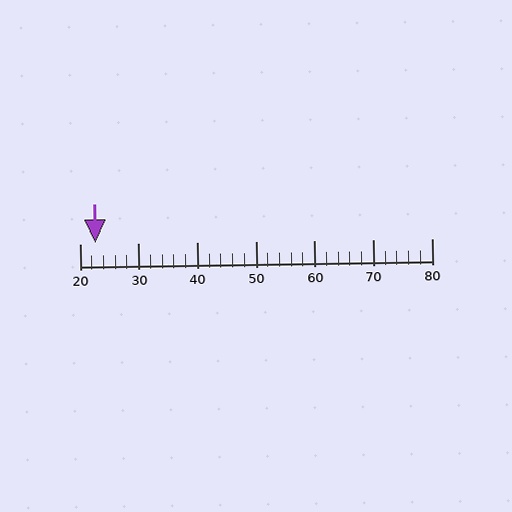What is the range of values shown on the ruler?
The ruler shows values from 20 to 80.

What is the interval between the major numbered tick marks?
The major tick marks are spaced 10 units apart.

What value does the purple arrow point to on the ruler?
The purple arrow points to approximately 23.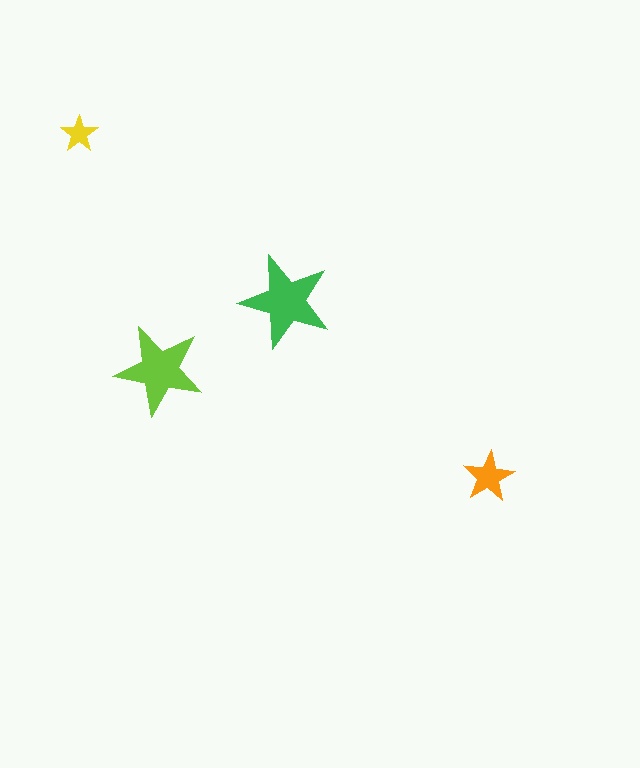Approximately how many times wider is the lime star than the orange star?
About 2 times wider.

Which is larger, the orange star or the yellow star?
The orange one.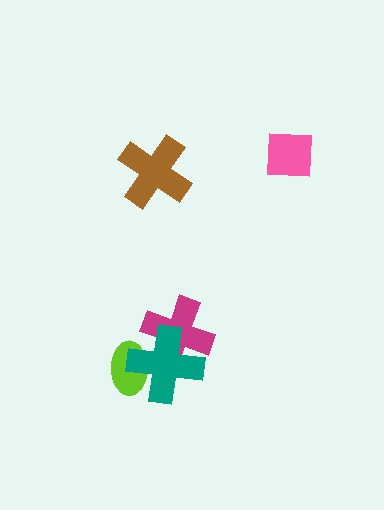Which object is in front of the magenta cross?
The teal cross is in front of the magenta cross.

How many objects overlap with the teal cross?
2 objects overlap with the teal cross.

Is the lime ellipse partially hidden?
Yes, it is partially covered by another shape.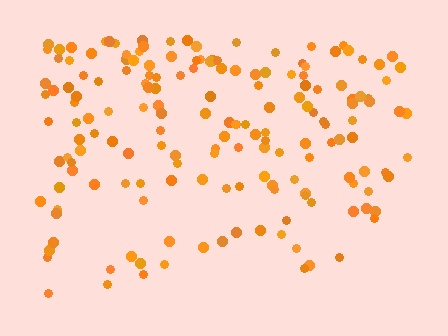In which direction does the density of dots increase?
From bottom to top, with the top side densest.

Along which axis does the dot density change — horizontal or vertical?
Vertical.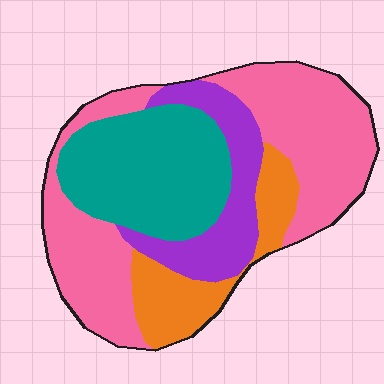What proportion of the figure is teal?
Teal covers around 25% of the figure.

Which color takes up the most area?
Pink, at roughly 40%.